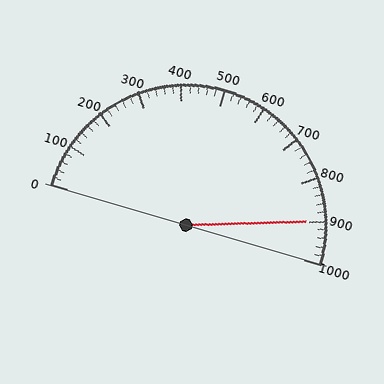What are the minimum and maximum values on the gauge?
The gauge ranges from 0 to 1000.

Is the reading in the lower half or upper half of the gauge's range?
The reading is in the upper half of the range (0 to 1000).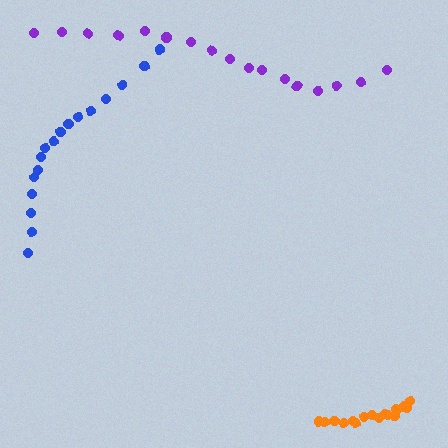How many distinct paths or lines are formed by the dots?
There are 3 distinct paths.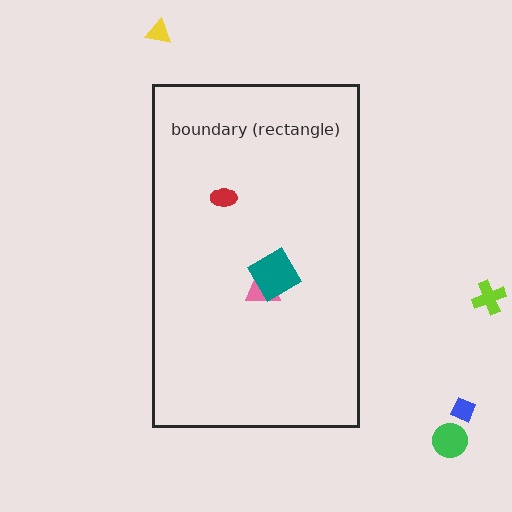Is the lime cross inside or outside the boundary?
Outside.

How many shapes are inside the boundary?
3 inside, 4 outside.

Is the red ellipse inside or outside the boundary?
Inside.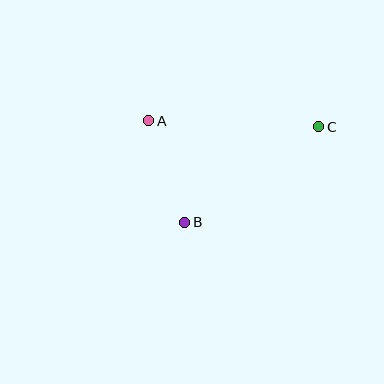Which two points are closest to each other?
Points A and B are closest to each other.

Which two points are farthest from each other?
Points A and C are farthest from each other.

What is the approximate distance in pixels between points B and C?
The distance between B and C is approximately 165 pixels.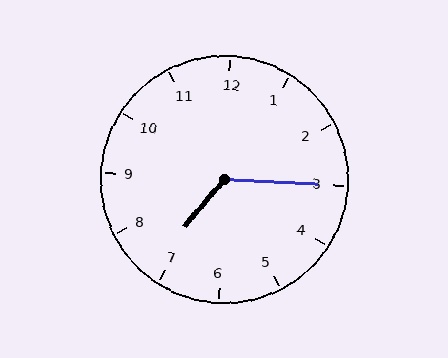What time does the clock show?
7:15.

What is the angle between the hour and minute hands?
Approximately 128 degrees.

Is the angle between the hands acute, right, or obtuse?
It is obtuse.